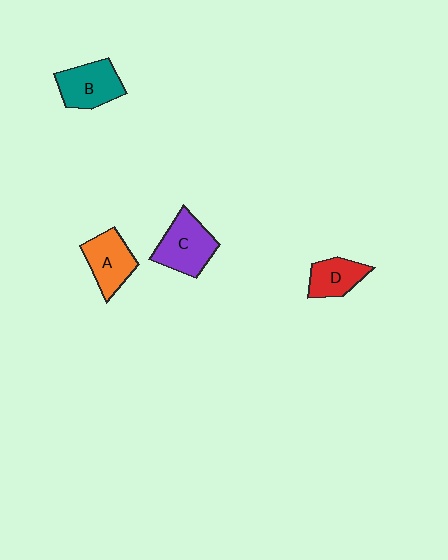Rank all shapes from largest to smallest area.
From largest to smallest: C (purple), B (teal), A (orange), D (red).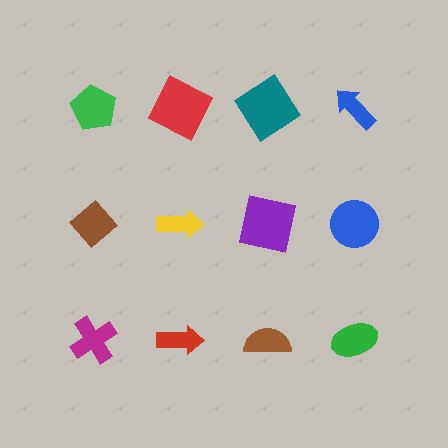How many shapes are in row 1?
4 shapes.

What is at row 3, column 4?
A green ellipse.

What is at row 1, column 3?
A teal diamond.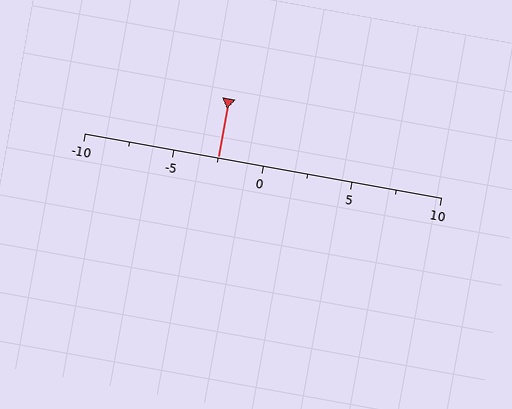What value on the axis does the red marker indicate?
The marker indicates approximately -2.5.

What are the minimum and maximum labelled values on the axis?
The axis runs from -10 to 10.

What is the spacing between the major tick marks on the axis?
The major ticks are spaced 5 apart.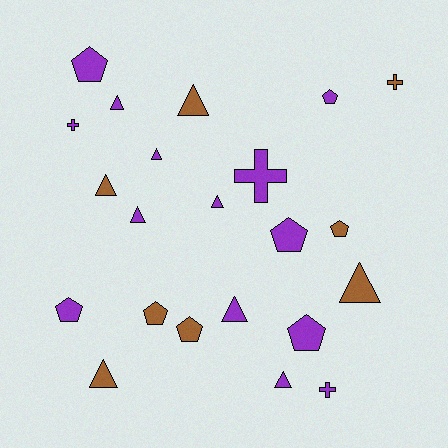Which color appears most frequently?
Purple, with 14 objects.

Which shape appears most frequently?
Triangle, with 10 objects.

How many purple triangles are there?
There are 6 purple triangles.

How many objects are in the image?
There are 22 objects.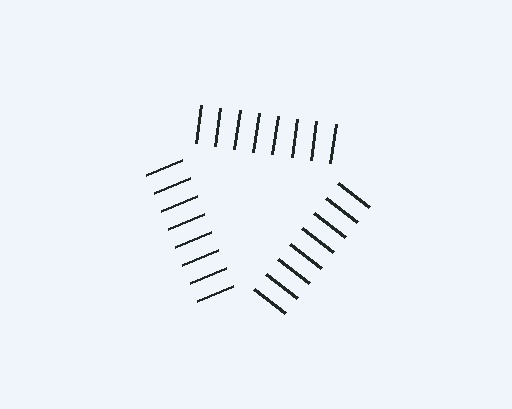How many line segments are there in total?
24 — 8 along each of the 3 edges.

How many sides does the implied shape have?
3 sides — the line-ends trace a triangle.